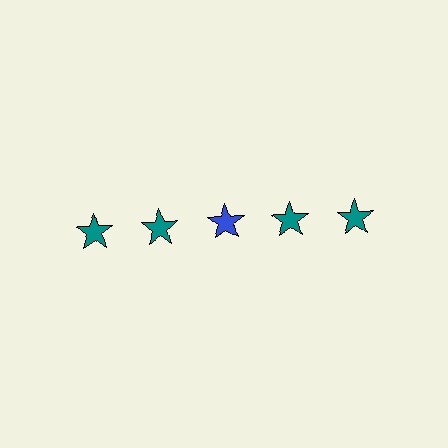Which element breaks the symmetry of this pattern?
The blue star in the top row, center column breaks the symmetry. All other shapes are teal stars.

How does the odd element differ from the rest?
It has a different color: blue instead of teal.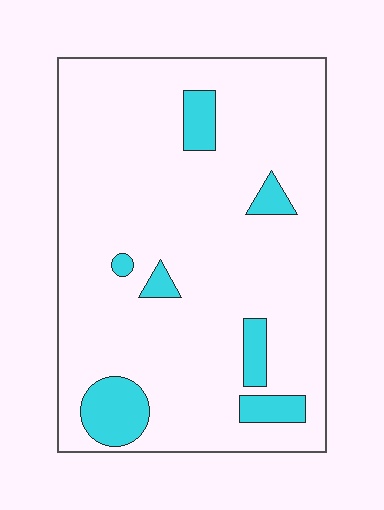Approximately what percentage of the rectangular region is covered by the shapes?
Approximately 10%.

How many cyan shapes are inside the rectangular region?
7.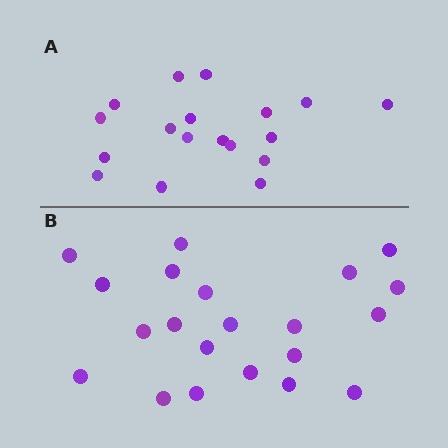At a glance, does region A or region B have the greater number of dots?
Region B (the bottom region) has more dots.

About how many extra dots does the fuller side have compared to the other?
Region B has just a few more — roughly 2 or 3 more dots than region A.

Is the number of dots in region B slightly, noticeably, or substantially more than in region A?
Region B has only slightly more — the two regions are fairly close. The ratio is roughly 1.2 to 1.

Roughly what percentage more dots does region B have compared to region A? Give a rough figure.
About 15% more.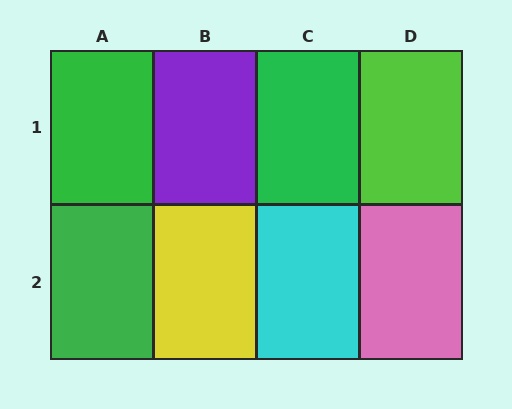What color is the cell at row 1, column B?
Purple.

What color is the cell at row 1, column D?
Lime.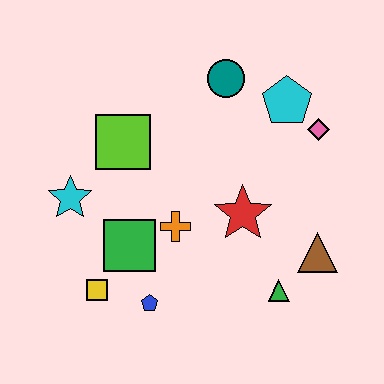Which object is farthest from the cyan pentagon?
The yellow square is farthest from the cyan pentagon.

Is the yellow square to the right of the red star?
No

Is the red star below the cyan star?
Yes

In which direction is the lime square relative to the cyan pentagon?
The lime square is to the left of the cyan pentagon.